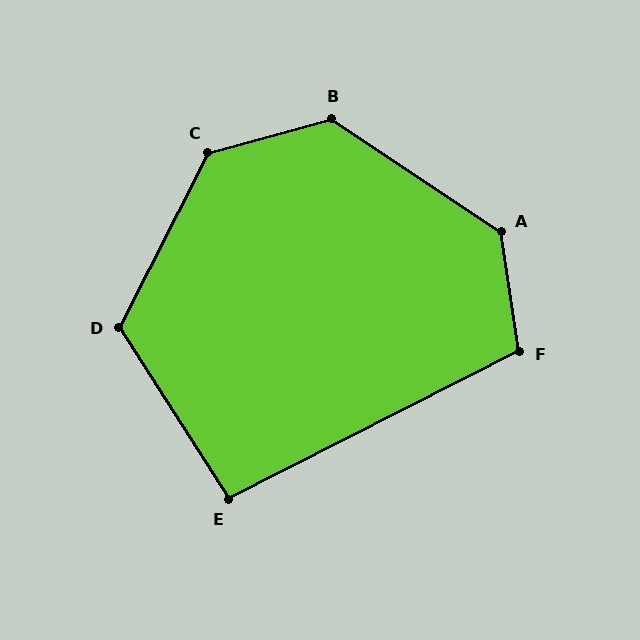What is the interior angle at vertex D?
Approximately 120 degrees (obtuse).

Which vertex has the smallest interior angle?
E, at approximately 96 degrees.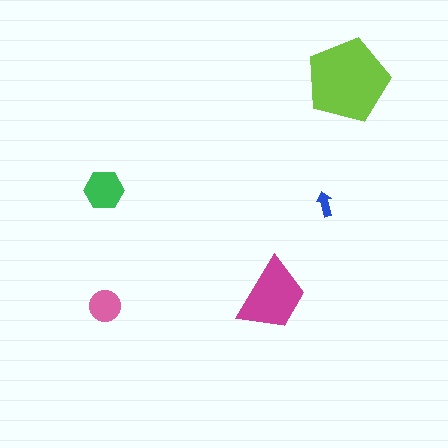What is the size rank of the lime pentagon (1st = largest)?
1st.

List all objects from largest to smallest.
The lime pentagon, the magenta trapezoid, the green hexagon, the pink circle, the blue arrow.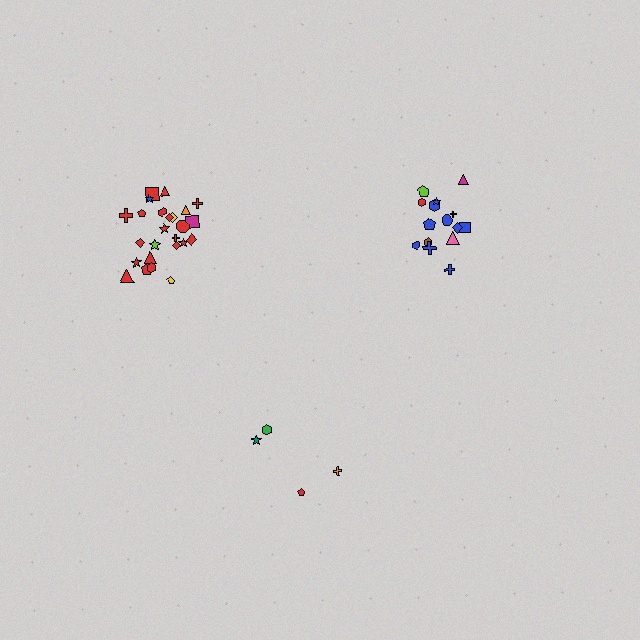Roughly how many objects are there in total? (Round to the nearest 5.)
Roughly 45 objects in total.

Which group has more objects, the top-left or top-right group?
The top-left group.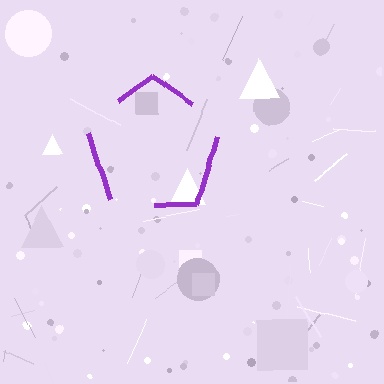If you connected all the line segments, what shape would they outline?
They would outline a pentagon.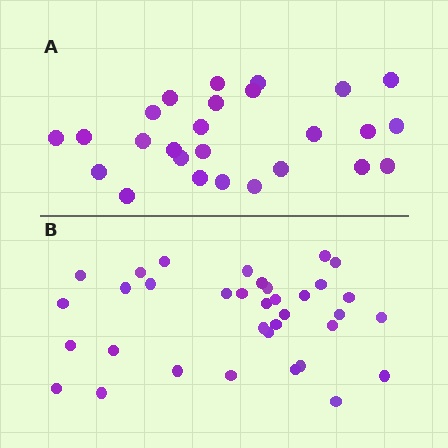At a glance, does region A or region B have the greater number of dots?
Region B (the bottom region) has more dots.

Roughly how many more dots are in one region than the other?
Region B has roughly 8 or so more dots than region A.